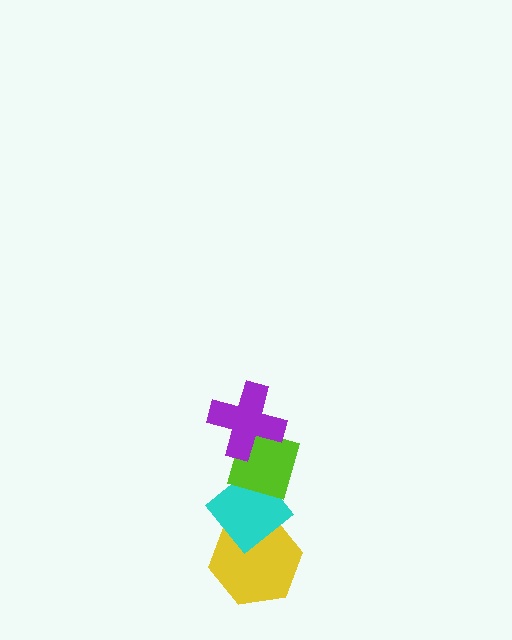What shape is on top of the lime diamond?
The purple cross is on top of the lime diamond.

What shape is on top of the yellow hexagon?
The cyan diamond is on top of the yellow hexagon.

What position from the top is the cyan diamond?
The cyan diamond is 3rd from the top.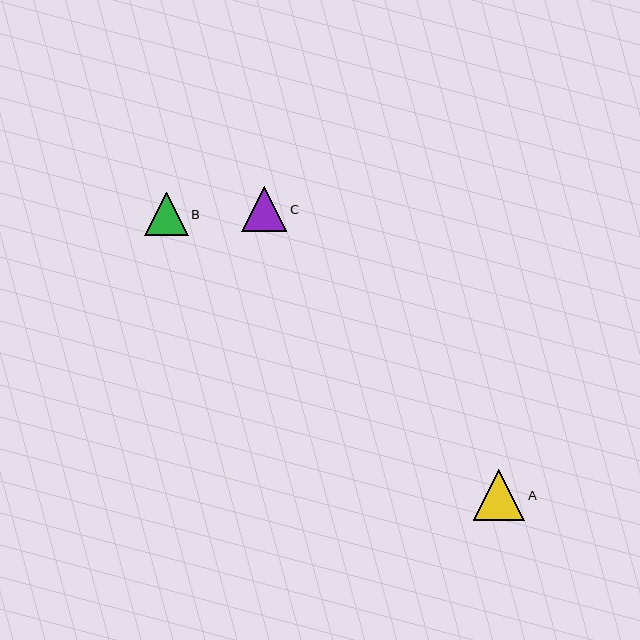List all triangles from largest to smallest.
From largest to smallest: A, C, B.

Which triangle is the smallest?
Triangle B is the smallest with a size of approximately 44 pixels.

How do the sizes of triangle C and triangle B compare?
Triangle C and triangle B are approximately the same size.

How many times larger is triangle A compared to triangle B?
Triangle A is approximately 1.2 times the size of triangle B.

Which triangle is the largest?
Triangle A is the largest with a size of approximately 51 pixels.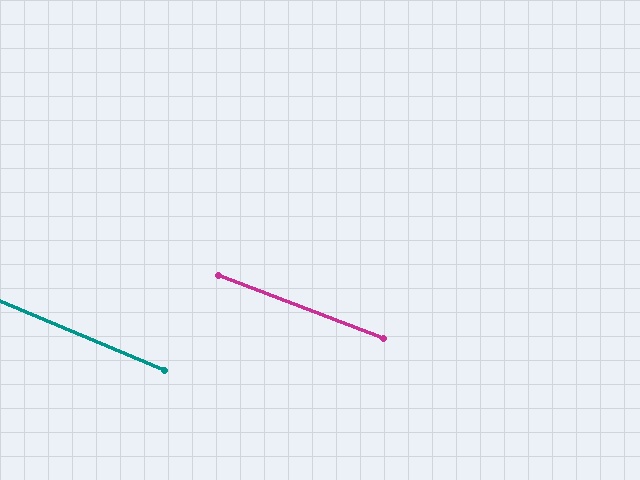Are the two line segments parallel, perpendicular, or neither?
Parallel — their directions differ by only 1.4°.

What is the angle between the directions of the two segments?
Approximately 1 degree.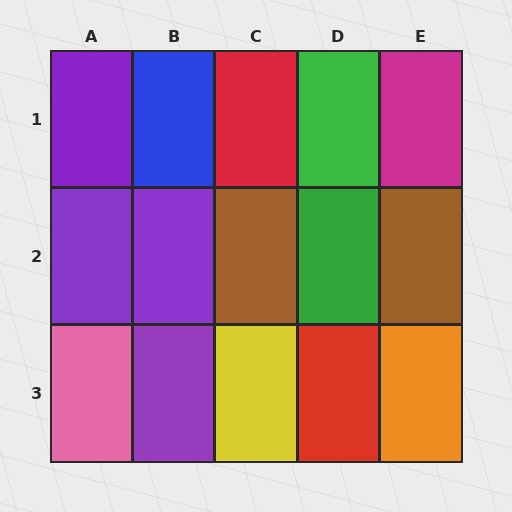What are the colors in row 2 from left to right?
Purple, purple, brown, green, brown.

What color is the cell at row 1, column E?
Magenta.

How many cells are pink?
1 cell is pink.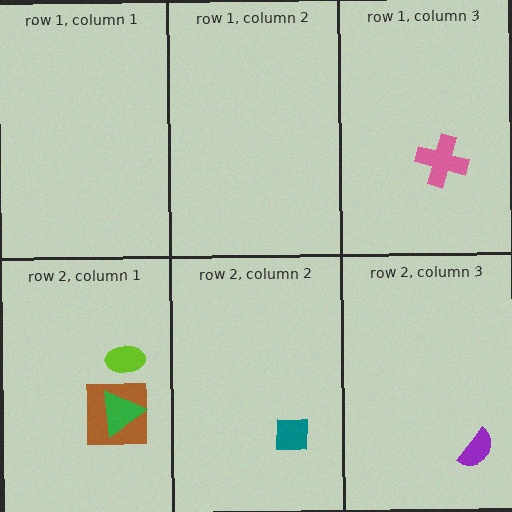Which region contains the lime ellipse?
The row 2, column 1 region.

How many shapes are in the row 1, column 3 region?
1.